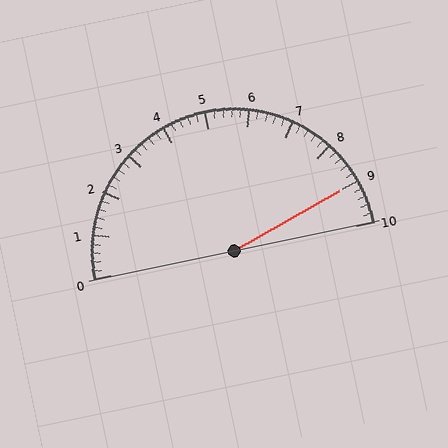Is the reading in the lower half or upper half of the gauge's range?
The reading is in the upper half of the range (0 to 10).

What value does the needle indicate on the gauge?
The needle indicates approximately 9.0.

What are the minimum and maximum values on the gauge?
The gauge ranges from 0 to 10.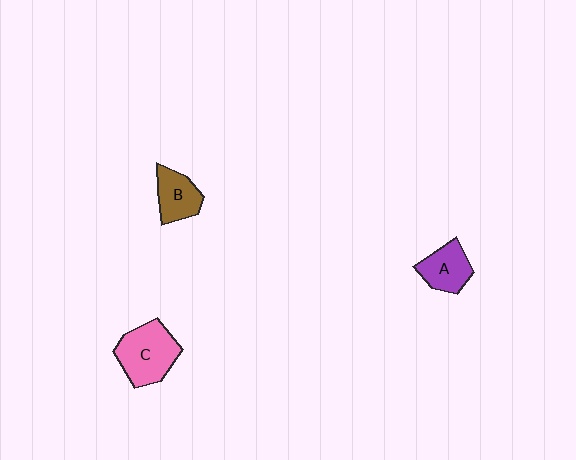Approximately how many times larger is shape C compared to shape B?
Approximately 1.6 times.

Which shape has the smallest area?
Shape B (brown).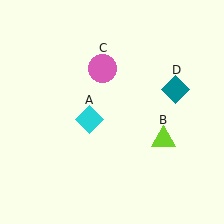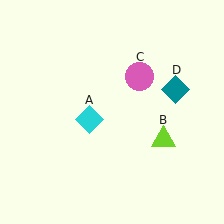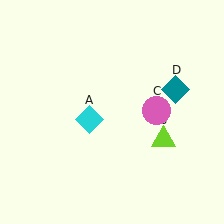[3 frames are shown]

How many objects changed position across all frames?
1 object changed position: pink circle (object C).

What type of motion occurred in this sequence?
The pink circle (object C) rotated clockwise around the center of the scene.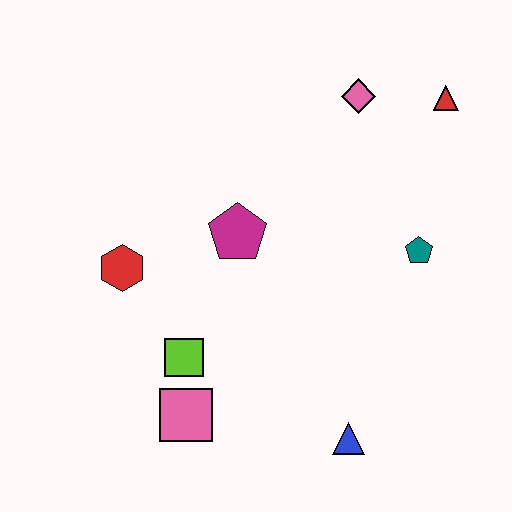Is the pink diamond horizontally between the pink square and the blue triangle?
No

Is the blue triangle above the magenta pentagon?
No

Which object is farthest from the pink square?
The red triangle is farthest from the pink square.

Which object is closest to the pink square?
The lime square is closest to the pink square.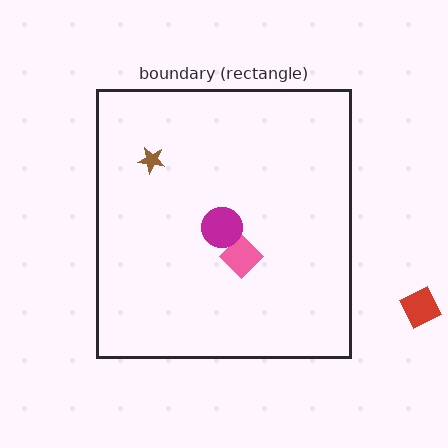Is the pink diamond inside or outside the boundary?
Inside.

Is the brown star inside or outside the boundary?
Inside.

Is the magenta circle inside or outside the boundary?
Inside.